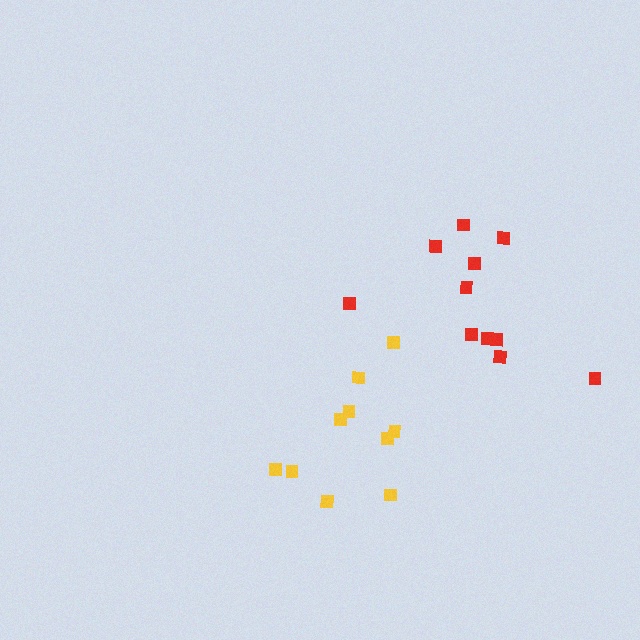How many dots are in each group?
Group 1: 10 dots, Group 2: 11 dots (21 total).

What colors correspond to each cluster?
The clusters are colored: yellow, red.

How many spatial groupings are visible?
There are 2 spatial groupings.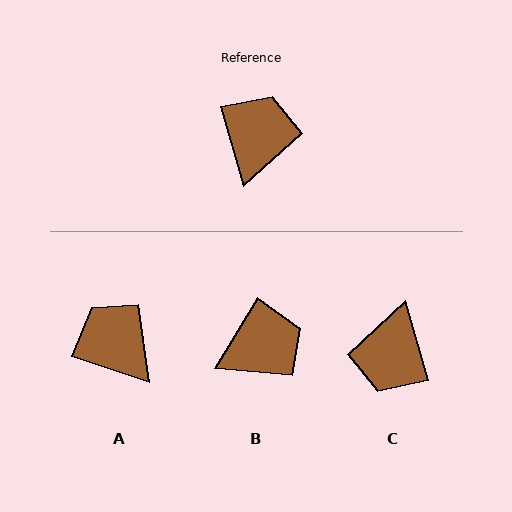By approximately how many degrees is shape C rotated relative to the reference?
Approximately 180 degrees clockwise.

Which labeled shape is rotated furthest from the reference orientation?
C, about 180 degrees away.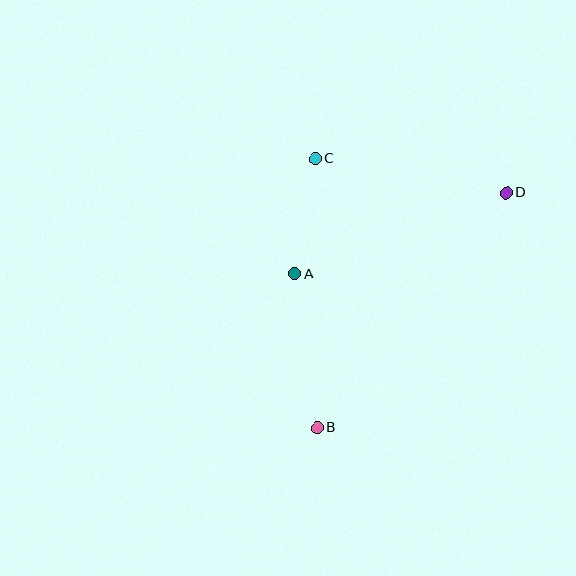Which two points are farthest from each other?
Points B and D are farthest from each other.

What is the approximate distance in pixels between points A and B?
The distance between A and B is approximately 156 pixels.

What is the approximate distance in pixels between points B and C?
The distance between B and C is approximately 269 pixels.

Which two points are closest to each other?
Points A and C are closest to each other.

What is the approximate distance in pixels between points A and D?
The distance between A and D is approximately 227 pixels.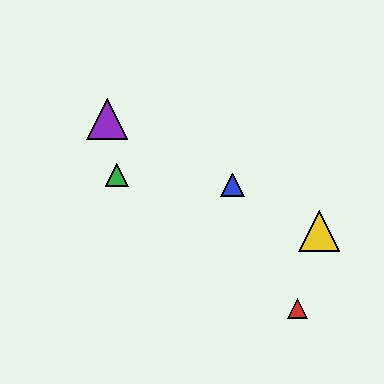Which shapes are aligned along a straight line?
The blue triangle, the yellow triangle, the purple triangle are aligned along a straight line.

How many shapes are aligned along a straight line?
3 shapes (the blue triangle, the yellow triangle, the purple triangle) are aligned along a straight line.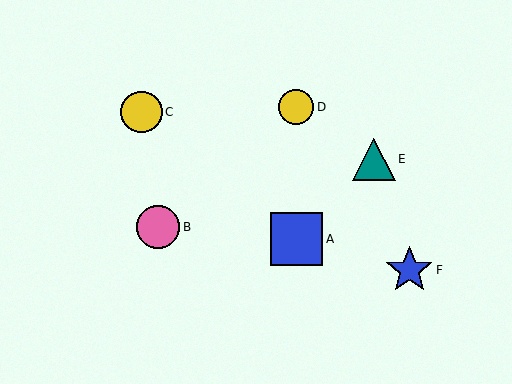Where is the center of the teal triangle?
The center of the teal triangle is at (374, 159).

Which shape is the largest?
The blue square (labeled A) is the largest.